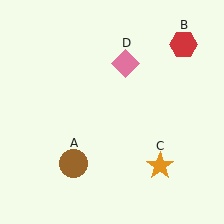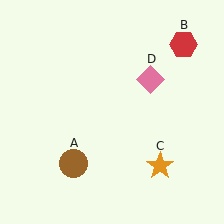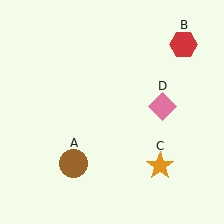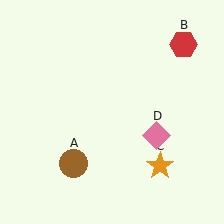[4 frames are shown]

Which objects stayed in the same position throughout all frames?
Brown circle (object A) and red hexagon (object B) and orange star (object C) remained stationary.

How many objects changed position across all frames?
1 object changed position: pink diamond (object D).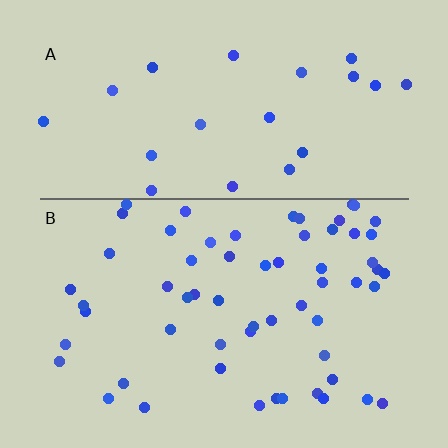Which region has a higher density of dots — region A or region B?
B (the bottom).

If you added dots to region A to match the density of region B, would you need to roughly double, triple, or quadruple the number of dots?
Approximately triple.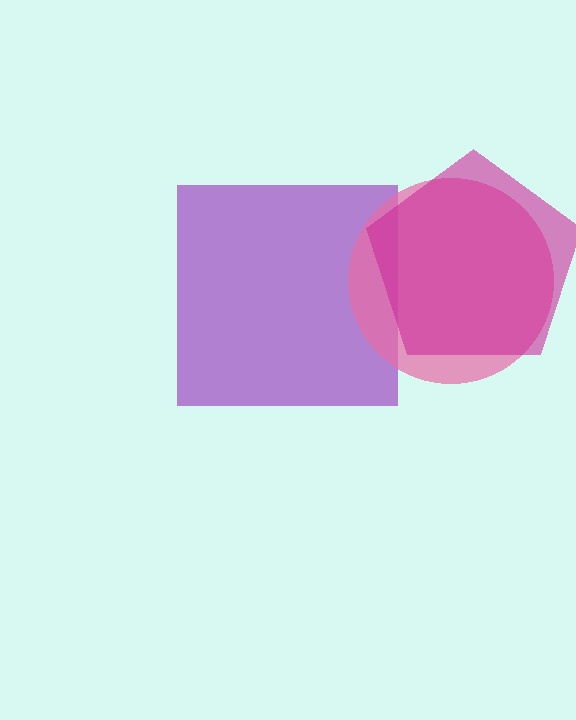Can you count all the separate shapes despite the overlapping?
Yes, there are 3 separate shapes.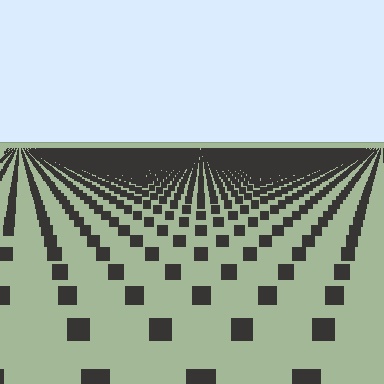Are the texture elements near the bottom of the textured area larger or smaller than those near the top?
Larger. Near the bottom, elements are closer to the viewer and appear at a bigger on-screen size.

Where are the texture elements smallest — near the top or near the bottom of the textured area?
Near the top.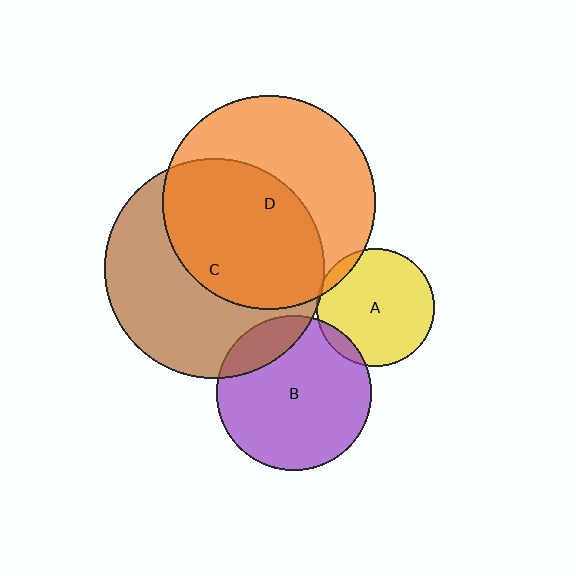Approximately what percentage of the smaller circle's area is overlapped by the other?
Approximately 10%.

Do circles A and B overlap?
Yes.